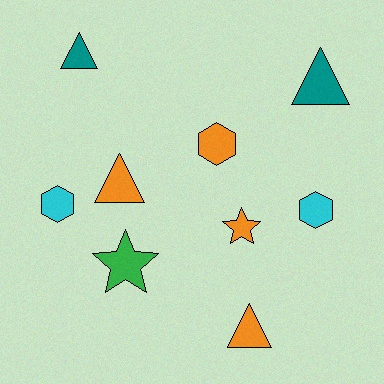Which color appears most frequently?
Orange, with 4 objects.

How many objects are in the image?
There are 9 objects.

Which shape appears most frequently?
Triangle, with 4 objects.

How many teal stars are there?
There are no teal stars.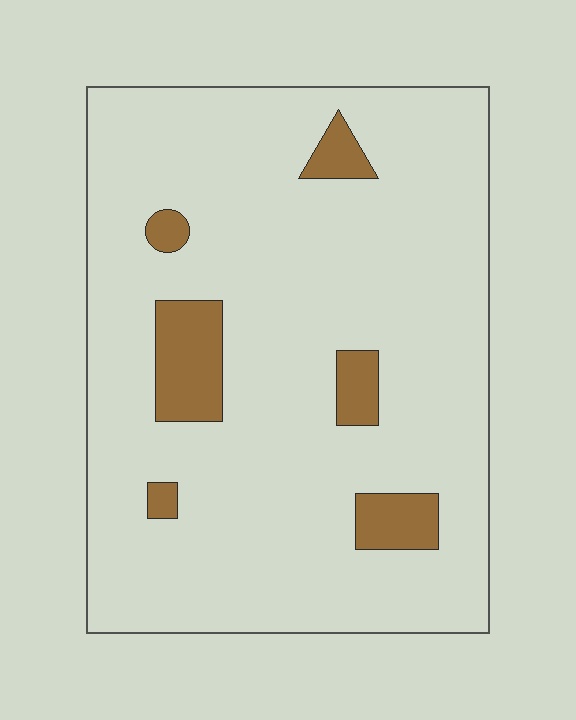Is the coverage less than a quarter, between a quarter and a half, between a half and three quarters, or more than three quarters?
Less than a quarter.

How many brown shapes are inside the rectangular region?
6.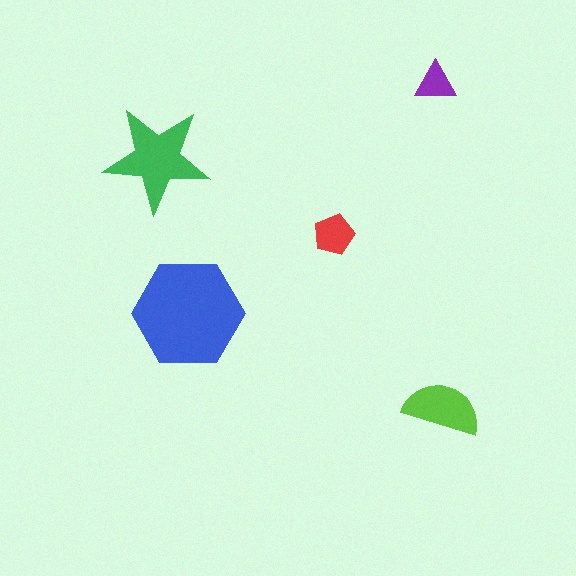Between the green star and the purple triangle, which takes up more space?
The green star.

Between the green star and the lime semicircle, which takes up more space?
The green star.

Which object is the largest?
The blue hexagon.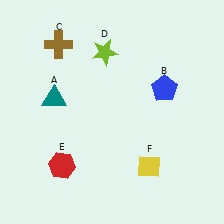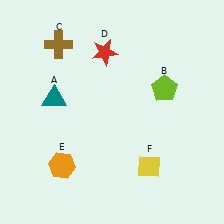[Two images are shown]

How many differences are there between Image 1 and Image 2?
There are 3 differences between the two images.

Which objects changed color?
B changed from blue to lime. D changed from lime to red. E changed from red to orange.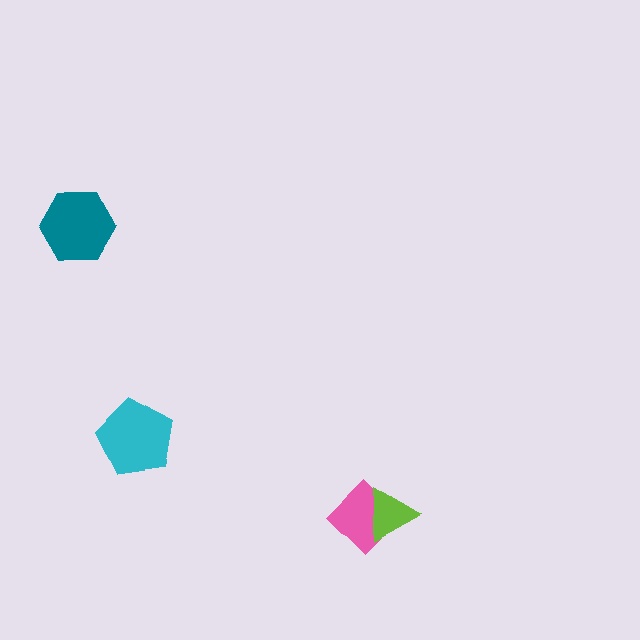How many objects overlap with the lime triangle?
1 object overlaps with the lime triangle.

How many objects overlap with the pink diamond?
1 object overlaps with the pink diamond.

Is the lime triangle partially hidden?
No, no other shape covers it.